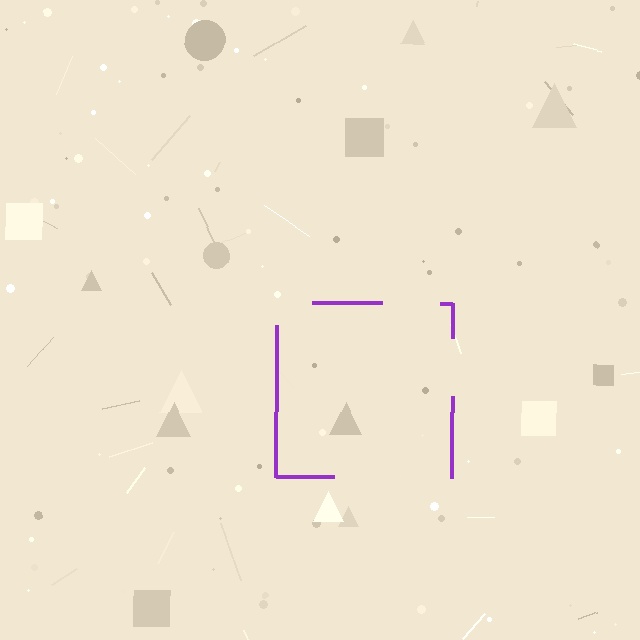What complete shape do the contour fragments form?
The contour fragments form a square.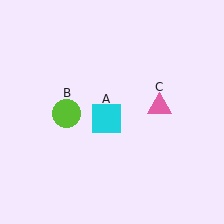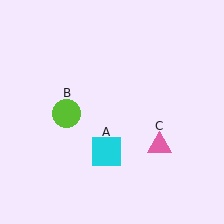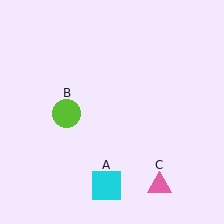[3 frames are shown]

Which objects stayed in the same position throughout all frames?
Lime circle (object B) remained stationary.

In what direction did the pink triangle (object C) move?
The pink triangle (object C) moved down.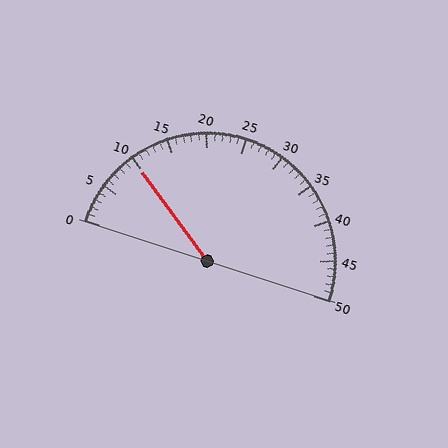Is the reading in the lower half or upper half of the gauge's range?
The reading is in the lower half of the range (0 to 50).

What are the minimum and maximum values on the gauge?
The gauge ranges from 0 to 50.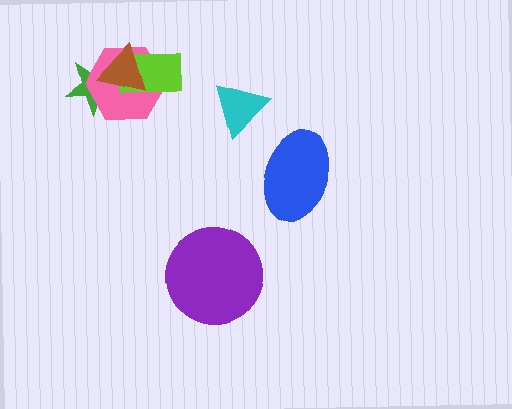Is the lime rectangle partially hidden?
Yes, it is partially covered by another shape.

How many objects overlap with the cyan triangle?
0 objects overlap with the cyan triangle.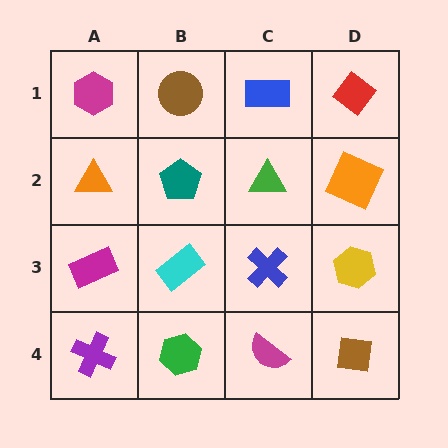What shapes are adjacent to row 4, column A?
A magenta rectangle (row 3, column A), a green hexagon (row 4, column B).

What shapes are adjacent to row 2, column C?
A blue rectangle (row 1, column C), a blue cross (row 3, column C), a teal pentagon (row 2, column B), an orange square (row 2, column D).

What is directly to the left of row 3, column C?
A cyan rectangle.